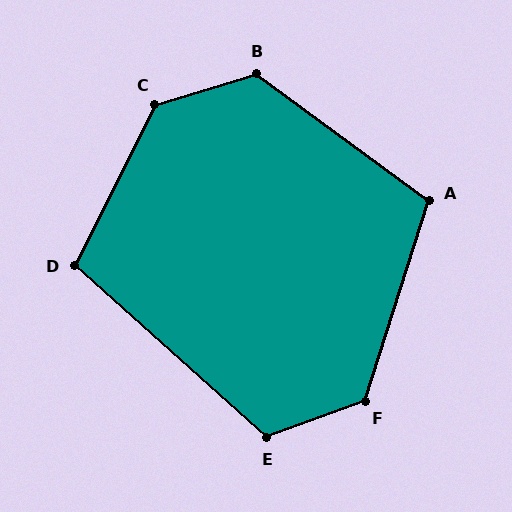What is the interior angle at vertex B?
Approximately 127 degrees (obtuse).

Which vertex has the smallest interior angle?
D, at approximately 105 degrees.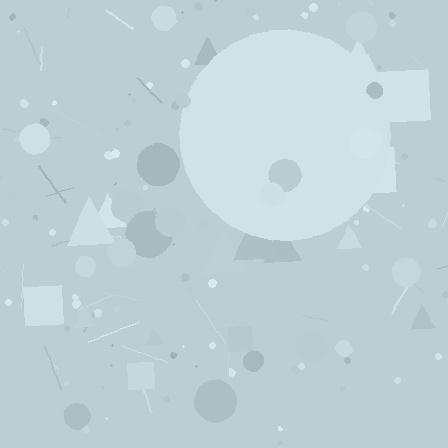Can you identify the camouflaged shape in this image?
The camouflaged shape is a circle.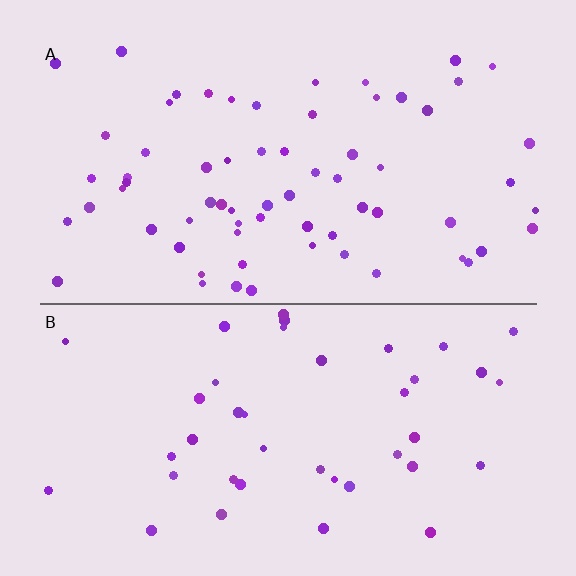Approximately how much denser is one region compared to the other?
Approximately 1.6× — region A over region B.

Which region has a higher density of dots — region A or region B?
A (the top).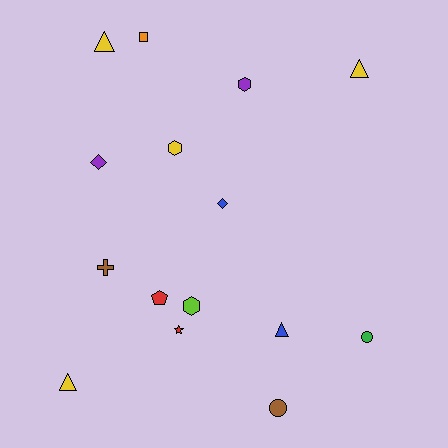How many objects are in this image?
There are 15 objects.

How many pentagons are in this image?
There is 1 pentagon.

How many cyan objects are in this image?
There are no cyan objects.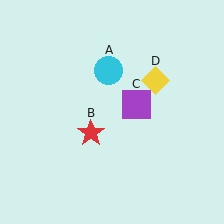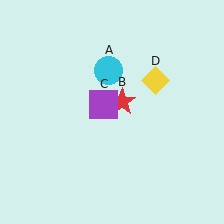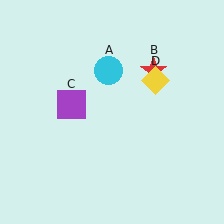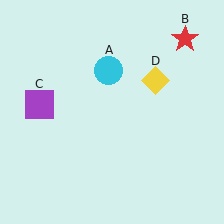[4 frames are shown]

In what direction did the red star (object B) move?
The red star (object B) moved up and to the right.